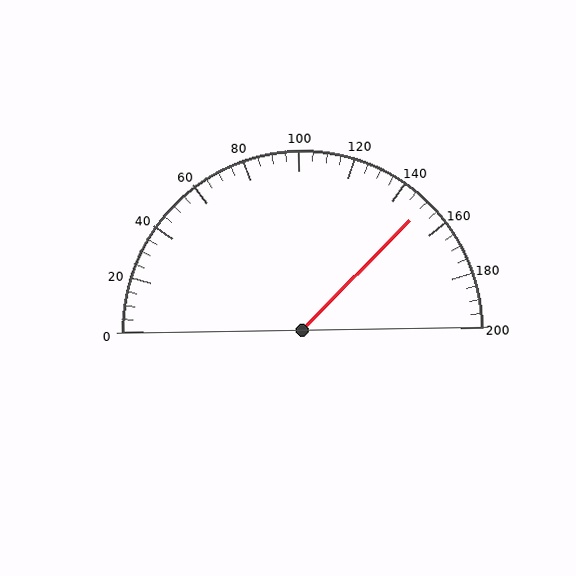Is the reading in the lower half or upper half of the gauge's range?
The reading is in the upper half of the range (0 to 200).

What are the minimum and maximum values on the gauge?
The gauge ranges from 0 to 200.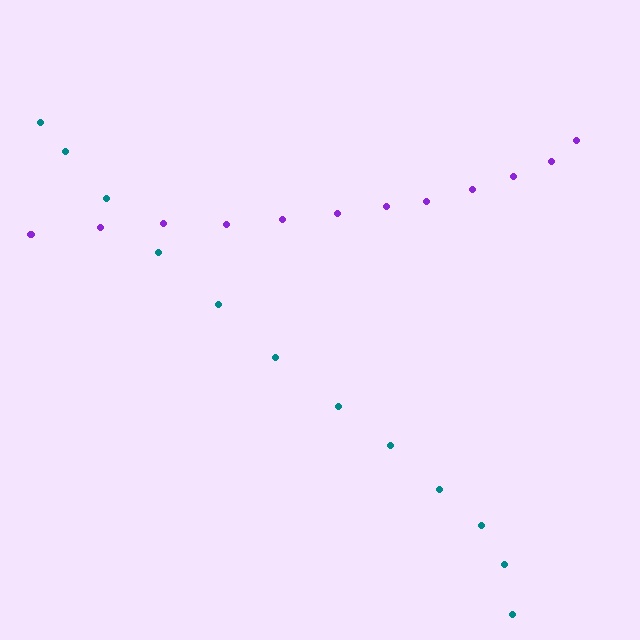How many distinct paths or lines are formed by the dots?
There are 2 distinct paths.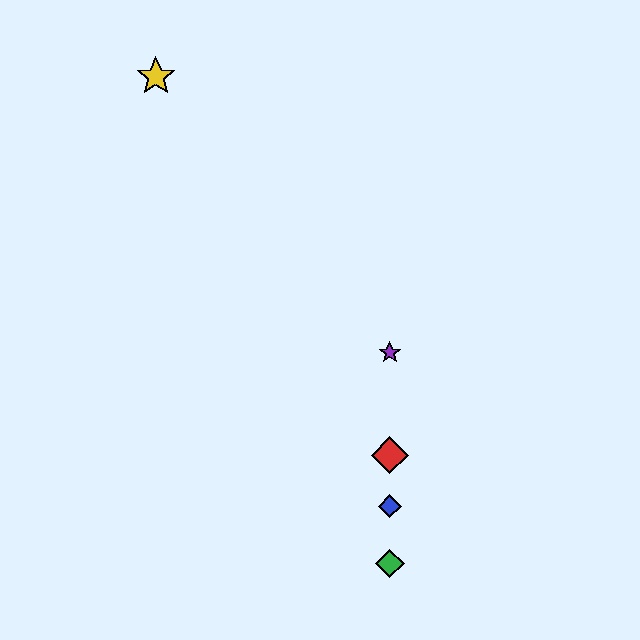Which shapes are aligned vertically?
The red diamond, the blue diamond, the green diamond, the purple star are aligned vertically.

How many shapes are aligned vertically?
4 shapes (the red diamond, the blue diamond, the green diamond, the purple star) are aligned vertically.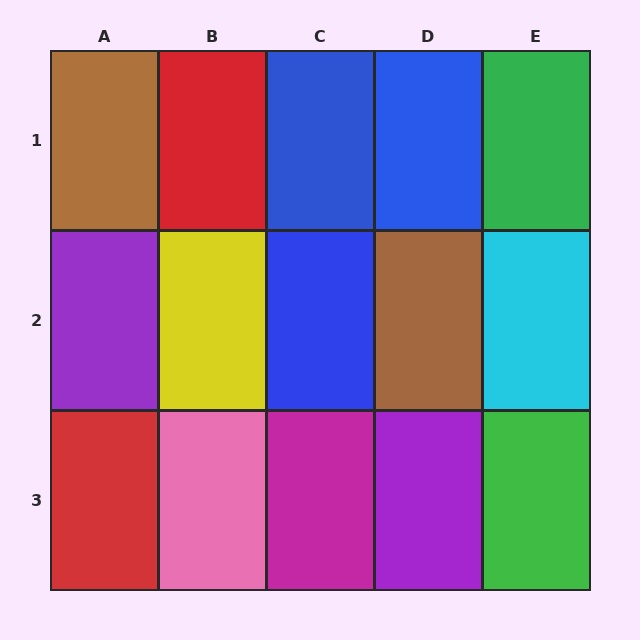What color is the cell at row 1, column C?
Blue.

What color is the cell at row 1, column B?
Red.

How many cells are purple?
2 cells are purple.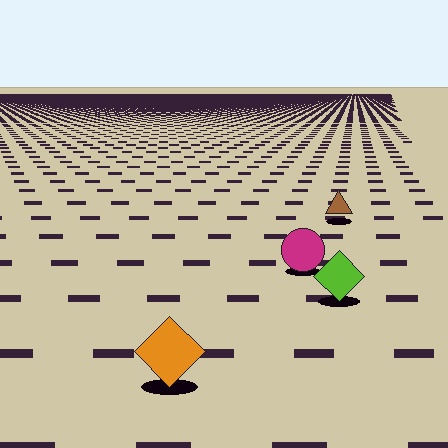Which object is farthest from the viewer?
The brown triangle is farthest from the viewer. It appears smaller and the ground texture around it is denser.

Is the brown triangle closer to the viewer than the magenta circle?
No. The magenta circle is closer — you can tell from the texture gradient: the ground texture is coarser near it.